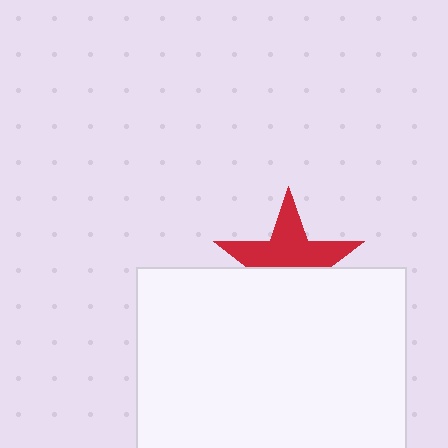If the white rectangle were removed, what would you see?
You would see the complete red star.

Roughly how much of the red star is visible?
About half of it is visible (roughly 55%).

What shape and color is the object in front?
The object in front is a white rectangle.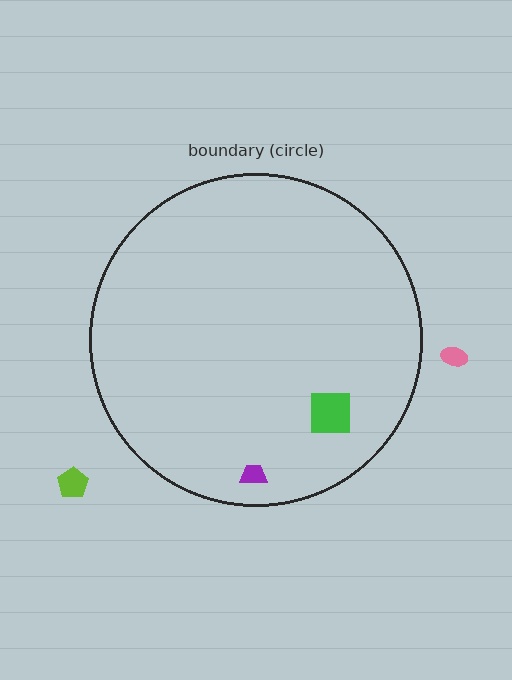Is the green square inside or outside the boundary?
Inside.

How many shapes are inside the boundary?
2 inside, 2 outside.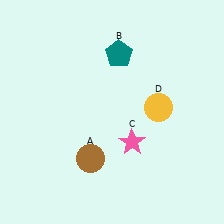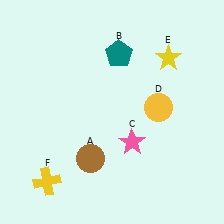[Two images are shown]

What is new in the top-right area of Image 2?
A yellow star (E) was added in the top-right area of Image 2.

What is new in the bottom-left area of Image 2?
A yellow cross (F) was added in the bottom-left area of Image 2.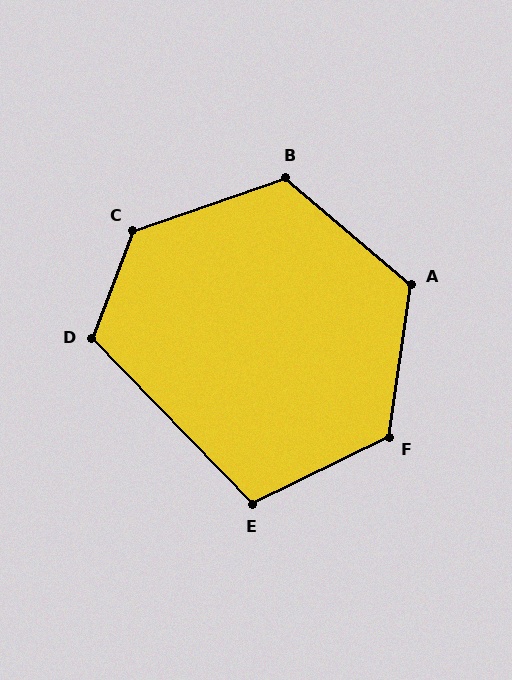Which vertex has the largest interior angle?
C, at approximately 130 degrees.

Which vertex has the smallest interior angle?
E, at approximately 108 degrees.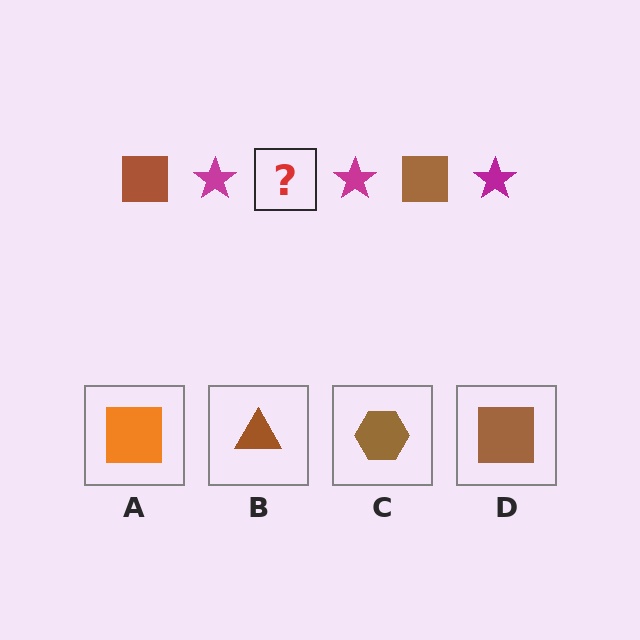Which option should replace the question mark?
Option D.